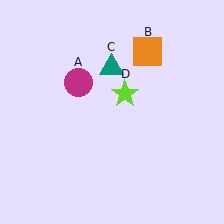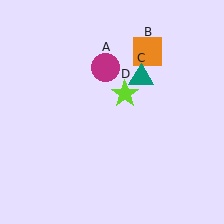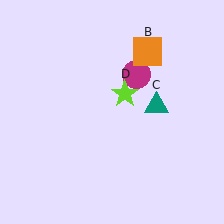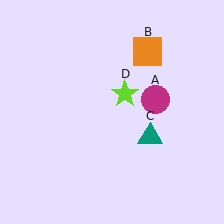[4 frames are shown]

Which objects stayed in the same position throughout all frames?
Orange square (object B) and lime star (object D) remained stationary.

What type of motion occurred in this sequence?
The magenta circle (object A), teal triangle (object C) rotated clockwise around the center of the scene.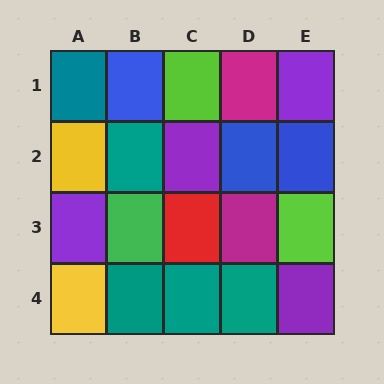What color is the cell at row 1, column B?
Blue.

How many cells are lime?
2 cells are lime.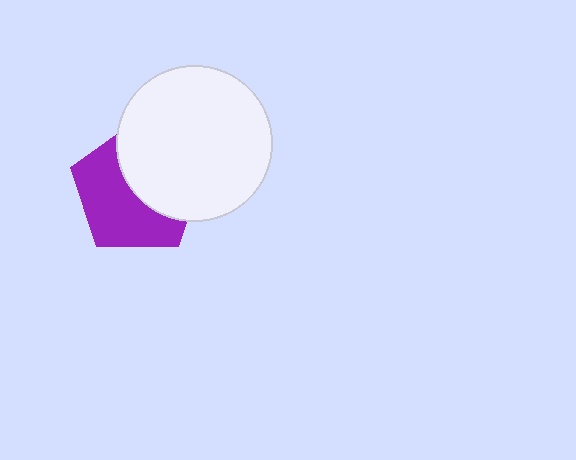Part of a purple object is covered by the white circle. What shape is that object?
It is a pentagon.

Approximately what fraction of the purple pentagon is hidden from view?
Roughly 46% of the purple pentagon is hidden behind the white circle.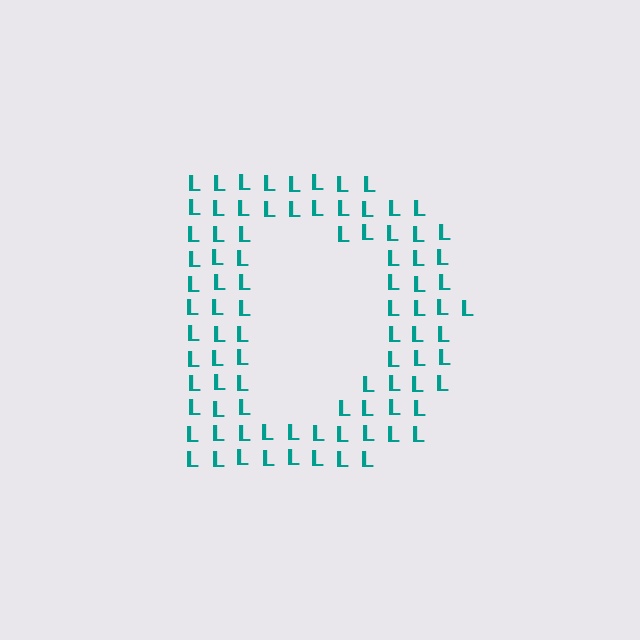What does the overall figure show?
The overall figure shows the letter D.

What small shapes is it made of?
It is made of small letter L's.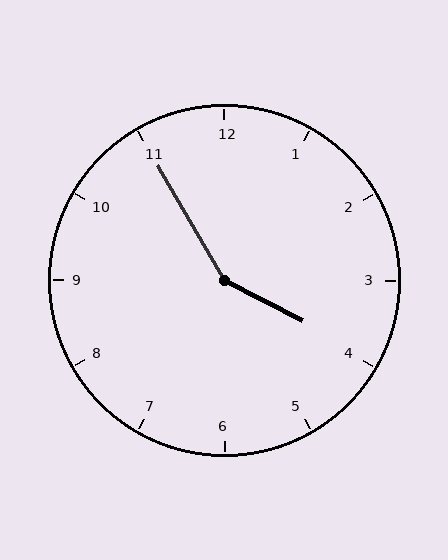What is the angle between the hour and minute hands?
Approximately 148 degrees.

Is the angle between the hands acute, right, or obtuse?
It is obtuse.